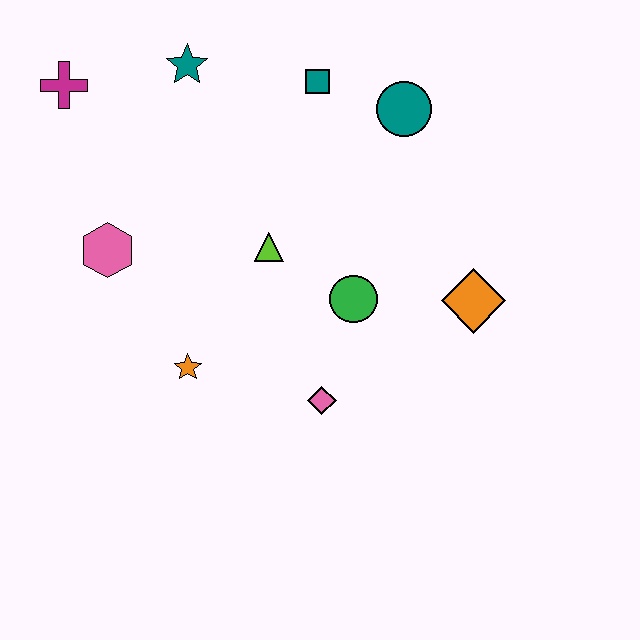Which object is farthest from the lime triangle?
The magenta cross is farthest from the lime triangle.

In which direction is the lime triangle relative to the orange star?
The lime triangle is above the orange star.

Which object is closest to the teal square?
The teal circle is closest to the teal square.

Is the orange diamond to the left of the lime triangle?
No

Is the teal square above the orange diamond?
Yes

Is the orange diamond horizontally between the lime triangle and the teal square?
No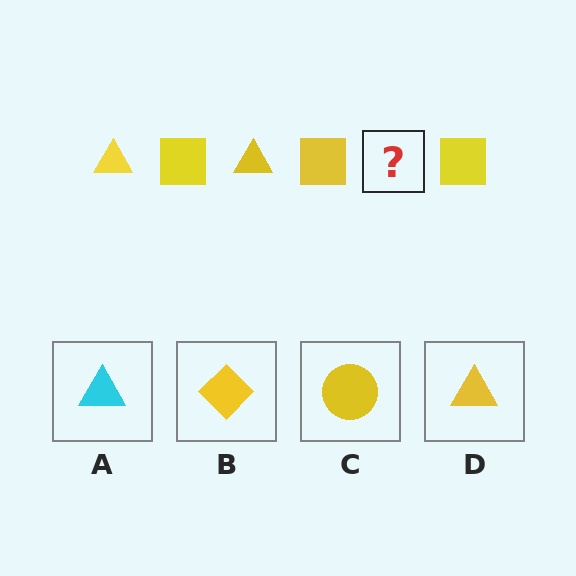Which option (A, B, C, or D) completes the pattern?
D.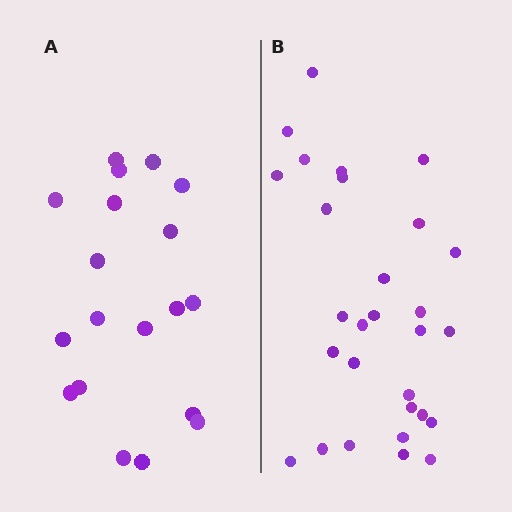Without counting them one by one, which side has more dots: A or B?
Region B (the right region) has more dots.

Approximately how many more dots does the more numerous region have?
Region B has roughly 10 or so more dots than region A.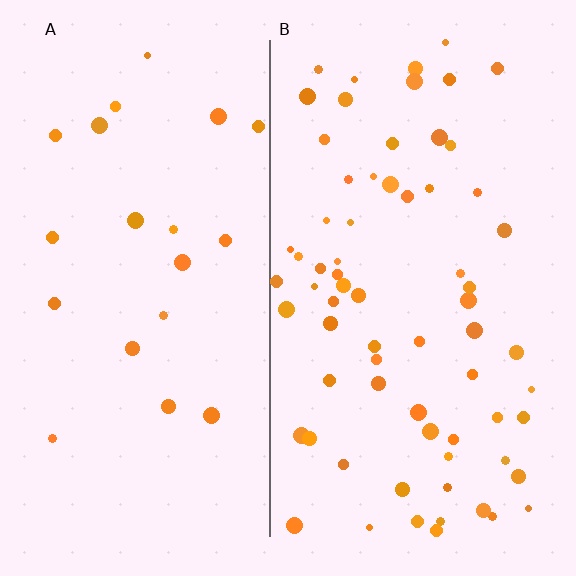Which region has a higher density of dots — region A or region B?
B (the right).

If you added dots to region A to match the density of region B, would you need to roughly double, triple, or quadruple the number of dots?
Approximately triple.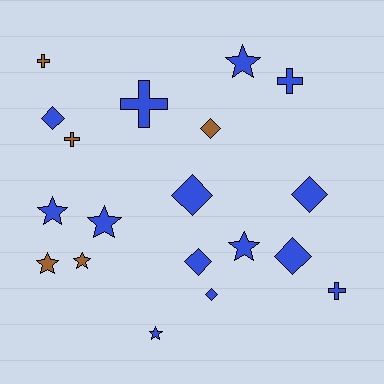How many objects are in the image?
There are 19 objects.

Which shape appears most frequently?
Diamond, with 7 objects.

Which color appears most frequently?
Blue, with 14 objects.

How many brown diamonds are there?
There is 1 brown diamond.